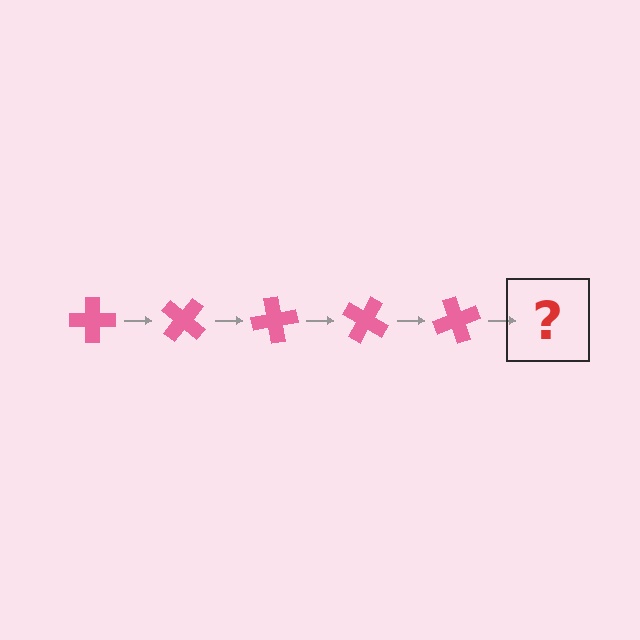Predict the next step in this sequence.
The next step is a pink cross rotated 200 degrees.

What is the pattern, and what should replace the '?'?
The pattern is that the cross rotates 40 degrees each step. The '?' should be a pink cross rotated 200 degrees.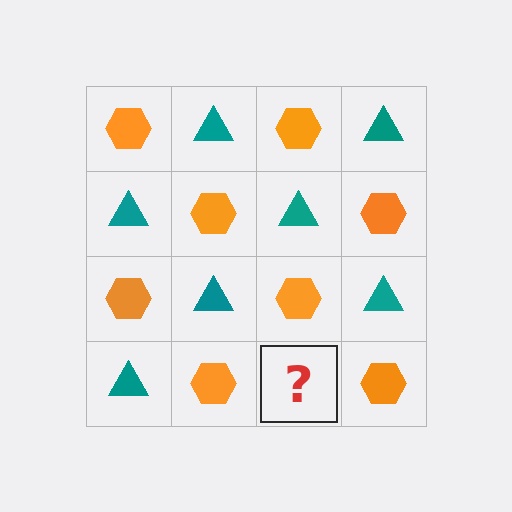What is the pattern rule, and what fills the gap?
The rule is that it alternates orange hexagon and teal triangle in a checkerboard pattern. The gap should be filled with a teal triangle.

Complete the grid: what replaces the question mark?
The question mark should be replaced with a teal triangle.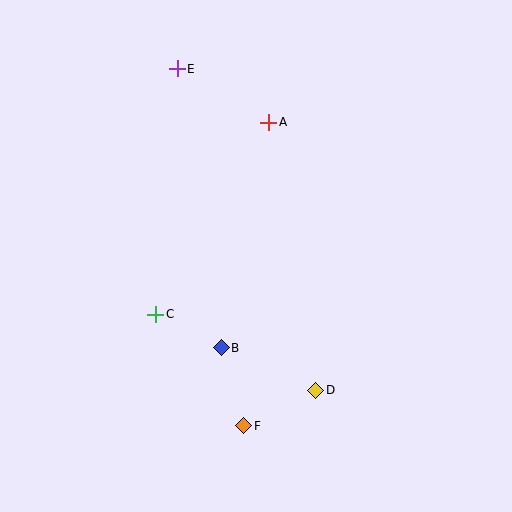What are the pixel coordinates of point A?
Point A is at (269, 122).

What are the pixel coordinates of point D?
Point D is at (316, 390).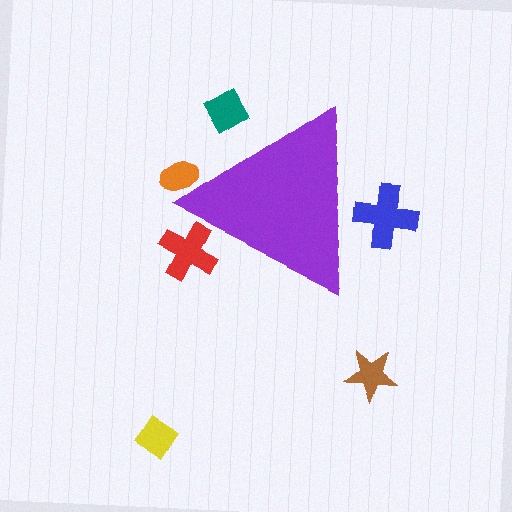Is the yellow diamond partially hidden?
No, the yellow diamond is fully visible.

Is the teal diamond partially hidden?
Yes, the teal diamond is partially hidden behind the purple triangle.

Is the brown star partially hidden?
No, the brown star is fully visible.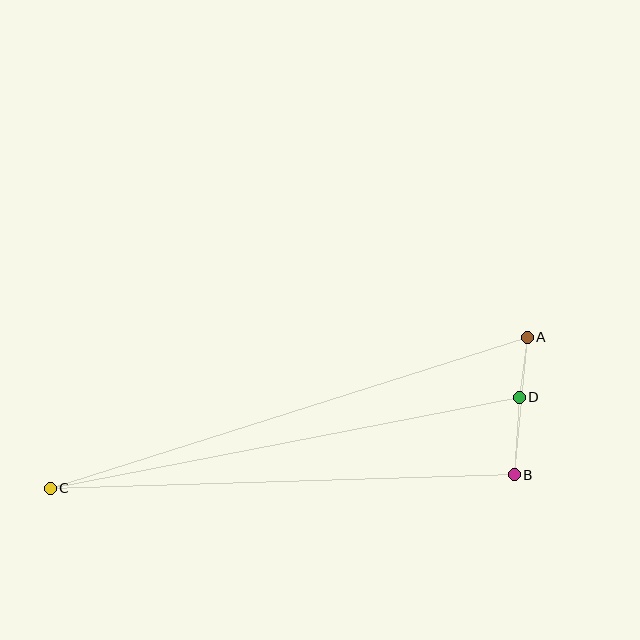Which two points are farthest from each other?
Points A and C are farthest from each other.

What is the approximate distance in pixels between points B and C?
The distance between B and C is approximately 464 pixels.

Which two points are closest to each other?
Points A and D are closest to each other.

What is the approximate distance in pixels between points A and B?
The distance between A and B is approximately 138 pixels.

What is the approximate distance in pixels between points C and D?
The distance between C and D is approximately 477 pixels.